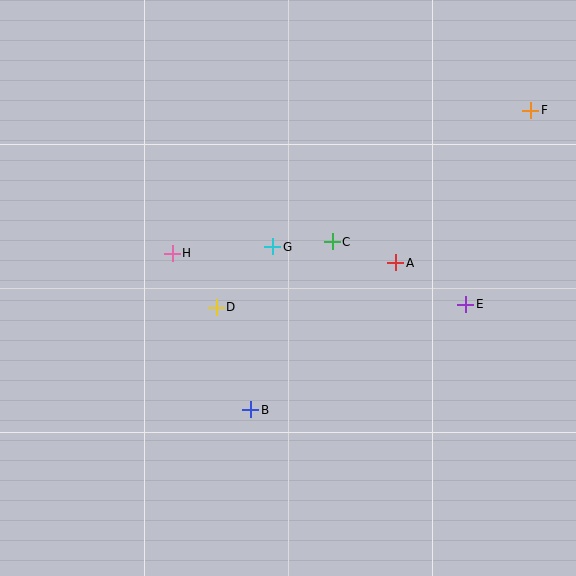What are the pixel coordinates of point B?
Point B is at (251, 410).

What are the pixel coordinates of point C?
Point C is at (332, 242).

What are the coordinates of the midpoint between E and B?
The midpoint between E and B is at (358, 357).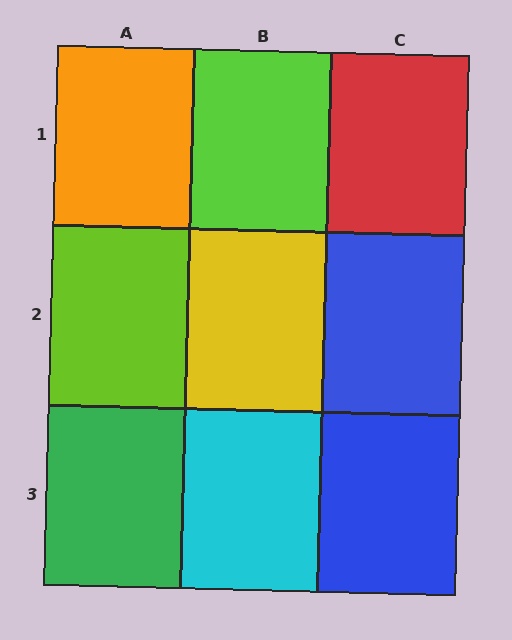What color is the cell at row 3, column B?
Cyan.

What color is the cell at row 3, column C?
Blue.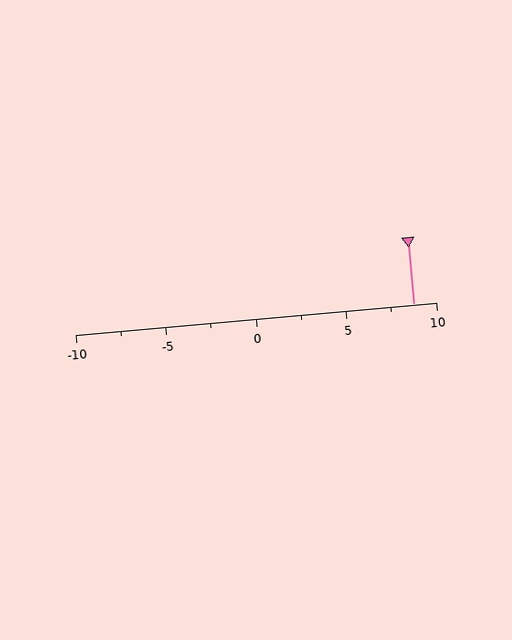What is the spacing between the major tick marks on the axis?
The major ticks are spaced 5 apart.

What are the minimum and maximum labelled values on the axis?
The axis runs from -10 to 10.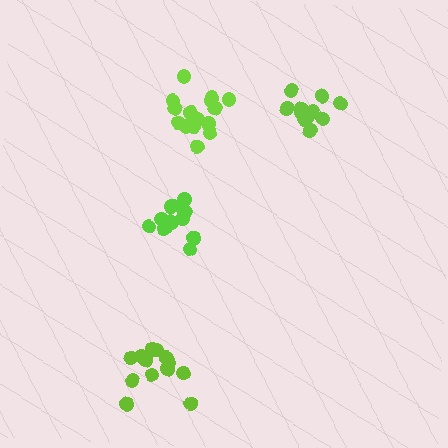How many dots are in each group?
Group 1: 12 dots, Group 2: 13 dots, Group 3: 15 dots, Group 4: 11 dots (51 total).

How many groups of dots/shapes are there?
There are 4 groups.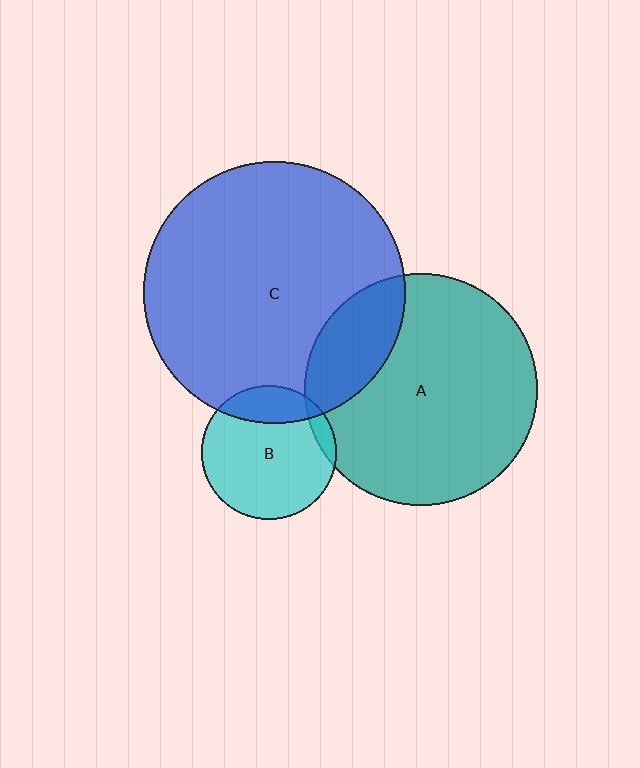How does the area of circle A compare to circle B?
Approximately 3.0 times.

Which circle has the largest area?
Circle C (blue).